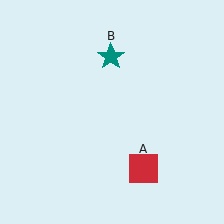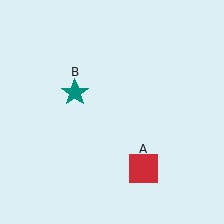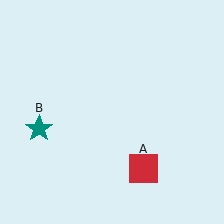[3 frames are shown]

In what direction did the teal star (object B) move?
The teal star (object B) moved down and to the left.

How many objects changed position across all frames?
1 object changed position: teal star (object B).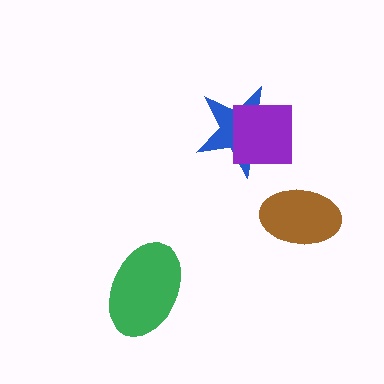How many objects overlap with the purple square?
1 object overlaps with the purple square.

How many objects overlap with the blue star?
1 object overlaps with the blue star.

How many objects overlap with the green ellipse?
0 objects overlap with the green ellipse.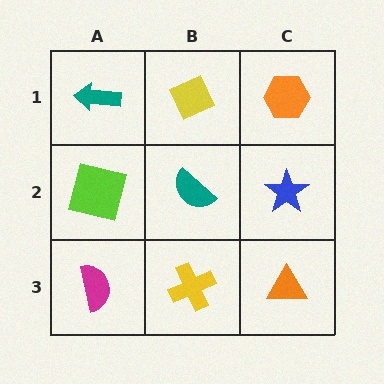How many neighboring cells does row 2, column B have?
4.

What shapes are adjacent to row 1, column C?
A blue star (row 2, column C), a yellow diamond (row 1, column B).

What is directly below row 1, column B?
A teal semicircle.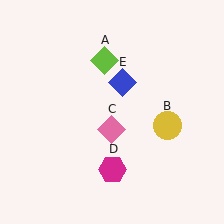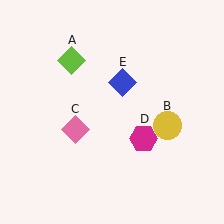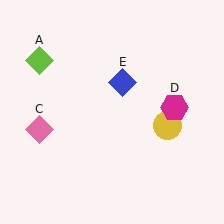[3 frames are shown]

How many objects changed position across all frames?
3 objects changed position: lime diamond (object A), pink diamond (object C), magenta hexagon (object D).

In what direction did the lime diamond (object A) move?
The lime diamond (object A) moved left.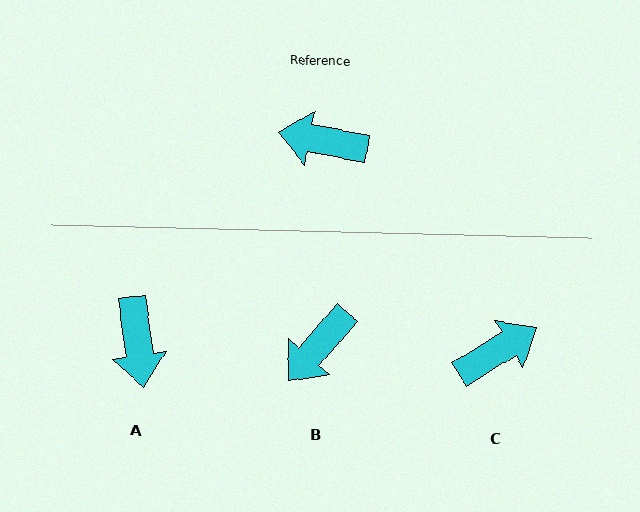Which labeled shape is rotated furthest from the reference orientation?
C, about 138 degrees away.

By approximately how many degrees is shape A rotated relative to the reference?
Approximately 108 degrees counter-clockwise.